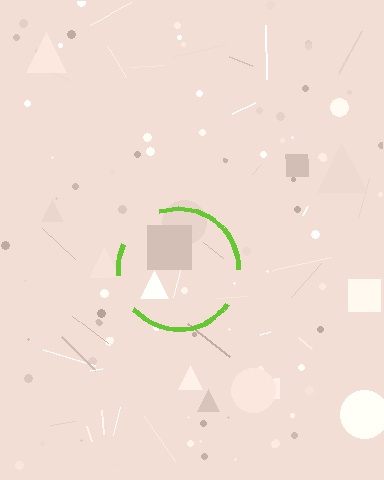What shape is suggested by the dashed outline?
The dashed outline suggests a circle.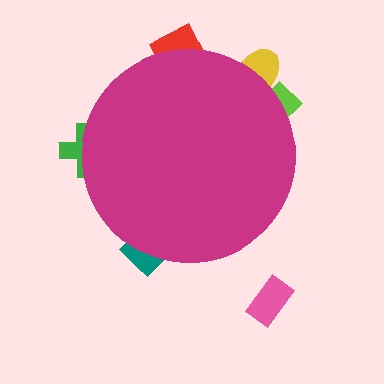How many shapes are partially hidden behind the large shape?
5 shapes are partially hidden.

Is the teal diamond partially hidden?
Yes, the teal diamond is partially hidden behind the magenta circle.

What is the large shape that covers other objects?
A magenta circle.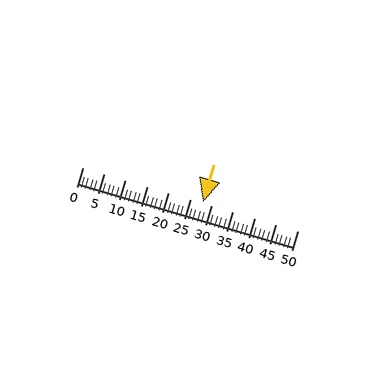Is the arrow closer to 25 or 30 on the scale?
The arrow is closer to 30.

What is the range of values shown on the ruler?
The ruler shows values from 0 to 50.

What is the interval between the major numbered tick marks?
The major tick marks are spaced 5 units apart.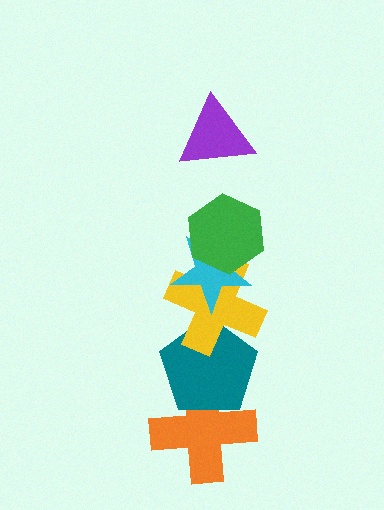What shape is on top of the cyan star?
The green hexagon is on top of the cyan star.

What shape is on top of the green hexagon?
The purple triangle is on top of the green hexagon.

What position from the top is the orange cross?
The orange cross is 6th from the top.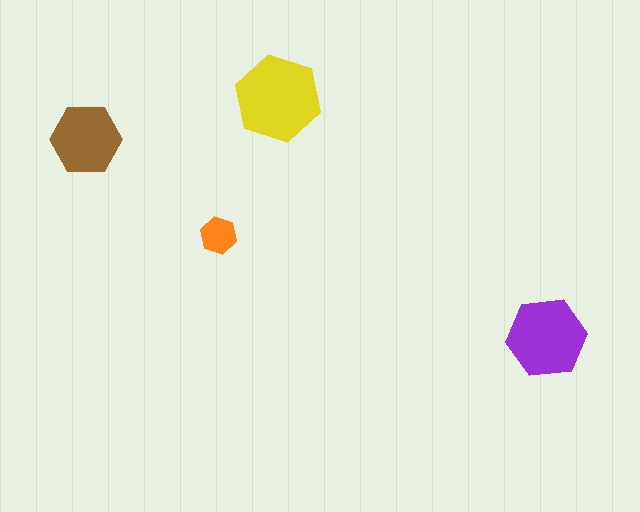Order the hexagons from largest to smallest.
the yellow one, the purple one, the brown one, the orange one.